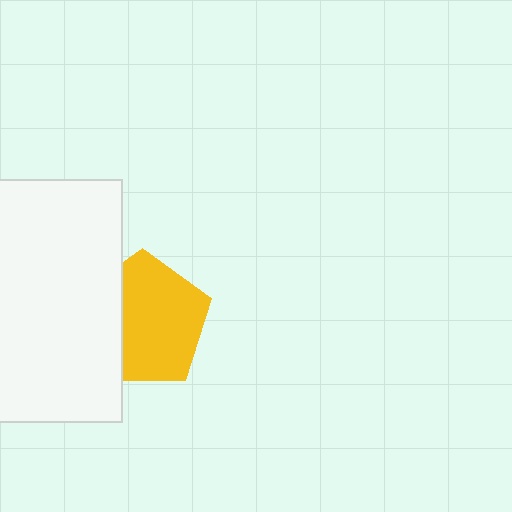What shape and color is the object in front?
The object in front is a white rectangle.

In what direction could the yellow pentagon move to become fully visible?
The yellow pentagon could move right. That would shift it out from behind the white rectangle entirely.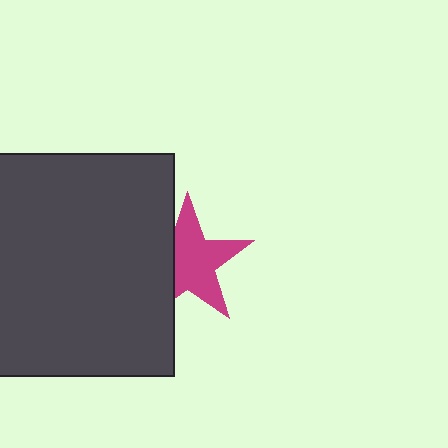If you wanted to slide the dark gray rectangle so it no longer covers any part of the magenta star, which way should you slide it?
Slide it left — that is the most direct way to separate the two shapes.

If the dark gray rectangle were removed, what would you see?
You would see the complete magenta star.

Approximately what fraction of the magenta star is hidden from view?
Roughly 32% of the magenta star is hidden behind the dark gray rectangle.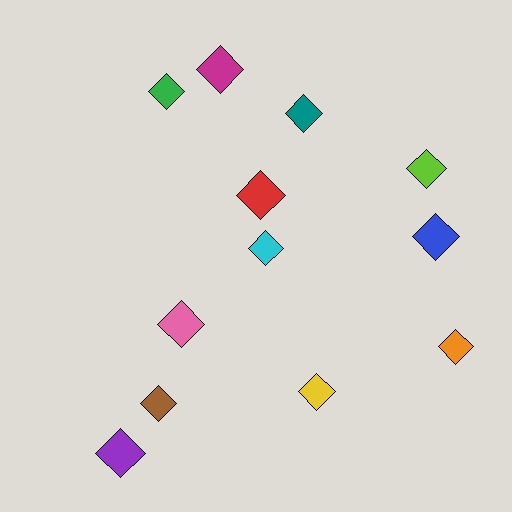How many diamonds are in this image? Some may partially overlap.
There are 12 diamonds.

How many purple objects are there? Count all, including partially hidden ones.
There is 1 purple object.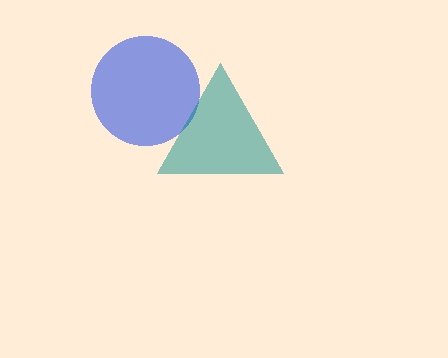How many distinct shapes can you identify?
There are 2 distinct shapes: a blue circle, a teal triangle.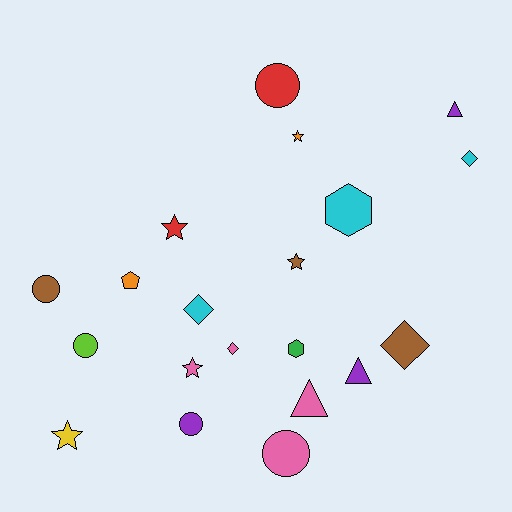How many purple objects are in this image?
There are 3 purple objects.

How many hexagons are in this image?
There are 2 hexagons.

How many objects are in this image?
There are 20 objects.